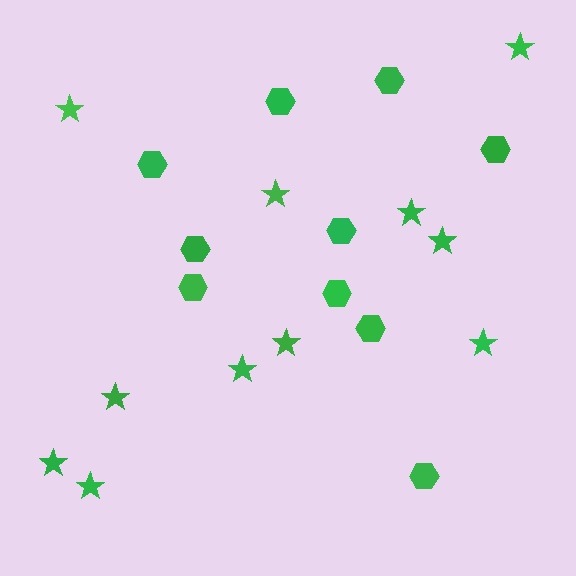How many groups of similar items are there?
There are 2 groups: one group of hexagons (10) and one group of stars (11).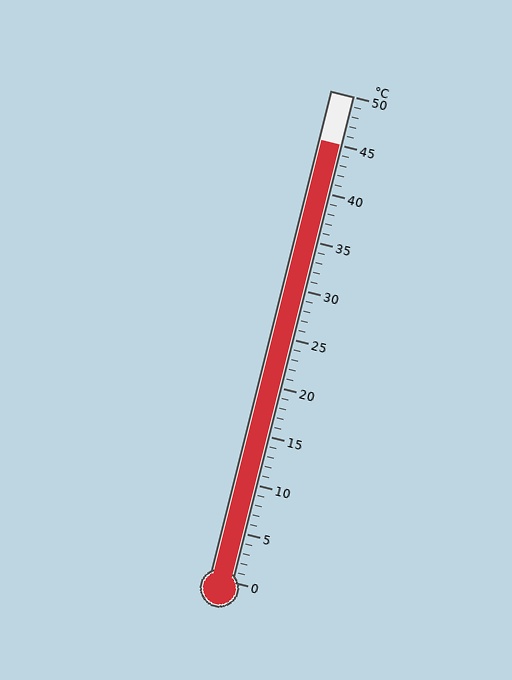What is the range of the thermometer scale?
The thermometer scale ranges from 0°C to 50°C.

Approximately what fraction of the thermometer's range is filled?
The thermometer is filled to approximately 90% of its range.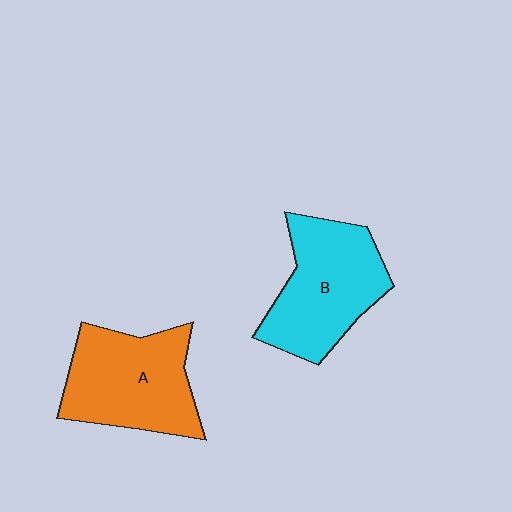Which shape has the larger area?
Shape A (orange).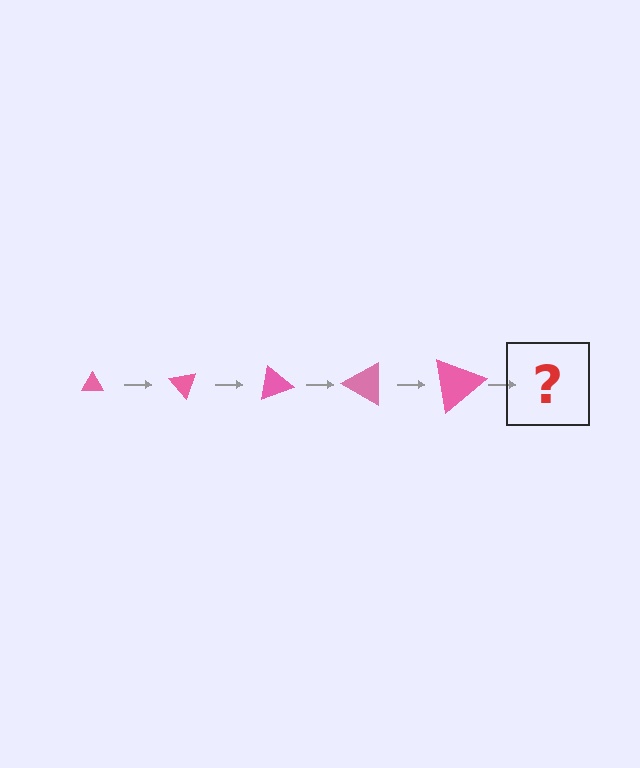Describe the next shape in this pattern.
It should be a triangle, larger than the previous one and rotated 250 degrees from the start.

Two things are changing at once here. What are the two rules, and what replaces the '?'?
The two rules are that the triangle grows larger each step and it rotates 50 degrees each step. The '?' should be a triangle, larger than the previous one and rotated 250 degrees from the start.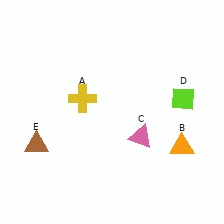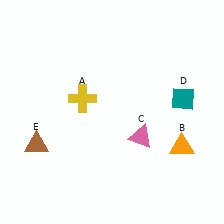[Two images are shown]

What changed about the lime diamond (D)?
In Image 1, D is lime. In Image 2, it changed to teal.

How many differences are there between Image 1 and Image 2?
There is 1 difference between the two images.